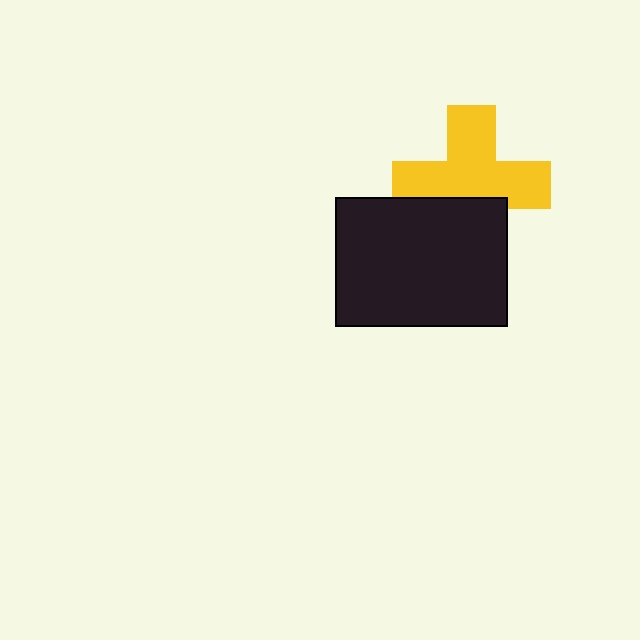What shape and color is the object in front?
The object in front is a black rectangle.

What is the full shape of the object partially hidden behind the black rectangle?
The partially hidden object is a yellow cross.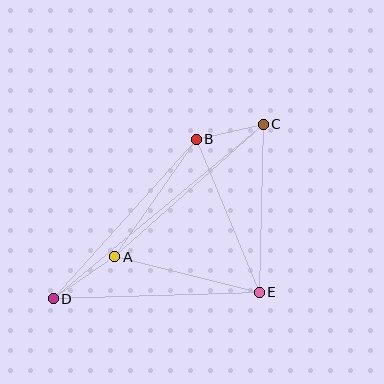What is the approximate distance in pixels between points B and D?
The distance between B and D is approximately 214 pixels.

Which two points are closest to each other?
Points B and C are closest to each other.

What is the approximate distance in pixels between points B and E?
The distance between B and E is approximately 166 pixels.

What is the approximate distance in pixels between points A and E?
The distance between A and E is approximately 149 pixels.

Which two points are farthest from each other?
Points C and D are farthest from each other.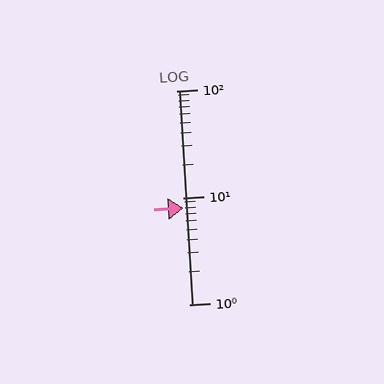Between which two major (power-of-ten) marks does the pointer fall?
The pointer is between 1 and 10.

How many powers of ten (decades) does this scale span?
The scale spans 2 decades, from 1 to 100.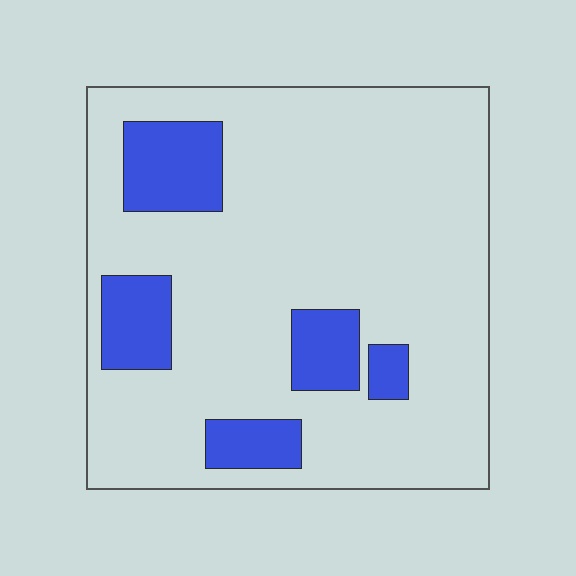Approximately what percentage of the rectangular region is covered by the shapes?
Approximately 20%.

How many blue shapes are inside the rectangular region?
5.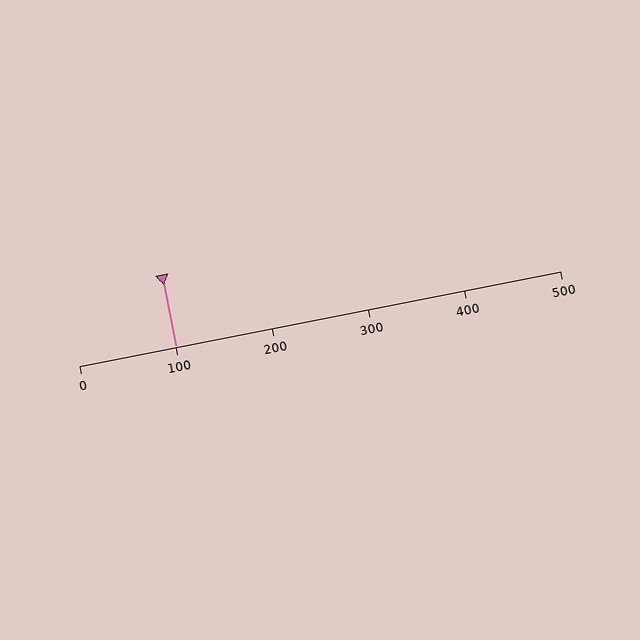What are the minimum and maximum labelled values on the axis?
The axis runs from 0 to 500.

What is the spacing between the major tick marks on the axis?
The major ticks are spaced 100 apart.